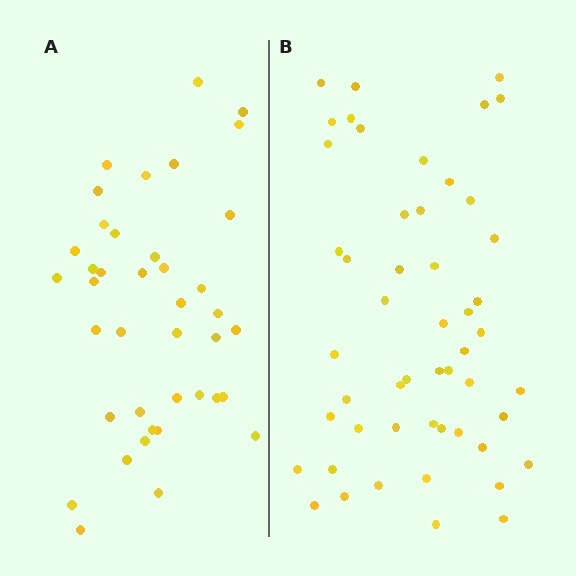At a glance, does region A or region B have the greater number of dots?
Region B (the right region) has more dots.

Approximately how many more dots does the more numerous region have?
Region B has roughly 12 or so more dots than region A.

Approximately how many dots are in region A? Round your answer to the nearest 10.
About 40 dots.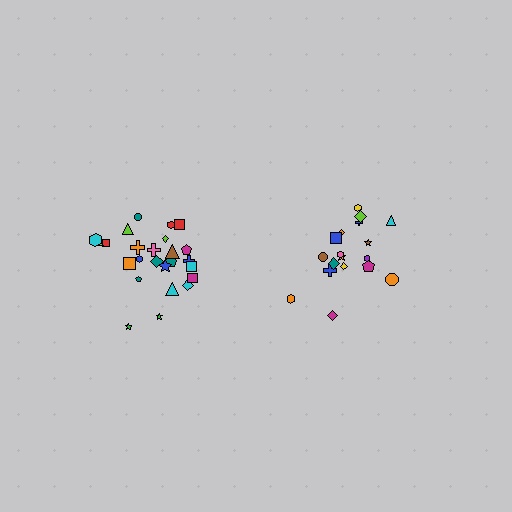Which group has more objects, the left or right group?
The left group.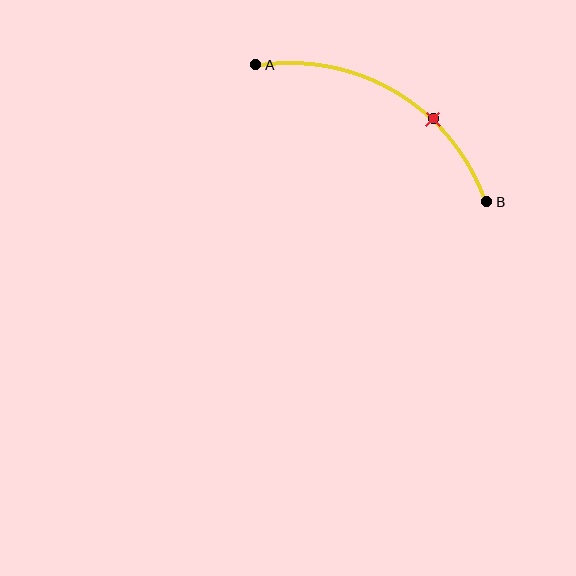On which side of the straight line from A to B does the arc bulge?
The arc bulges above the straight line connecting A and B.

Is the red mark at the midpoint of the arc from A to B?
No. The red mark lies on the arc but is closer to endpoint B. The arc midpoint would be at the point on the curve equidistant along the arc from both A and B.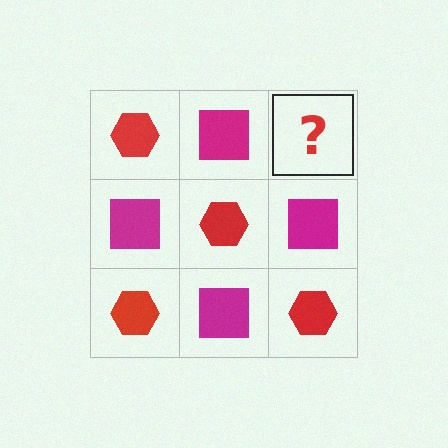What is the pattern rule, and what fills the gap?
The rule is that it alternates red hexagon and magenta square in a checkerboard pattern. The gap should be filled with a red hexagon.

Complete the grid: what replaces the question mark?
The question mark should be replaced with a red hexagon.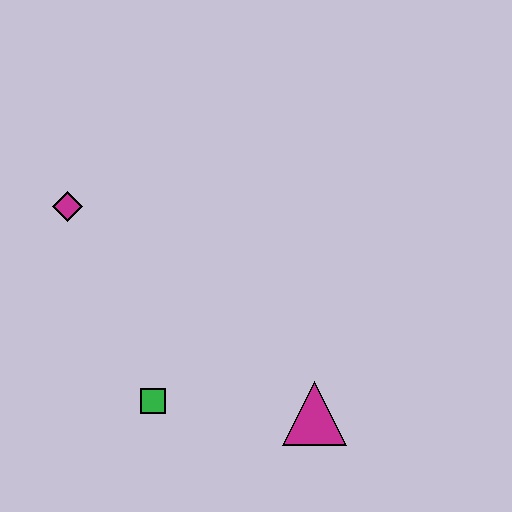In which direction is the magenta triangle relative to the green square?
The magenta triangle is to the right of the green square.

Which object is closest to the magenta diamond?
The green square is closest to the magenta diamond.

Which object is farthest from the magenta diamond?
The magenta triangle is farthest from the magenta diamond.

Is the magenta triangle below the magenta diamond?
Yes